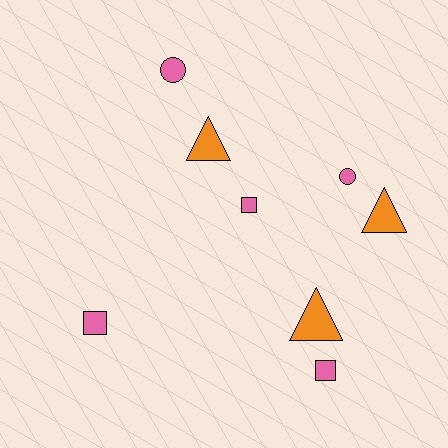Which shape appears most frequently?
Triangle, with 3 objects.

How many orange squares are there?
There are no orange squares.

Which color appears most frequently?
Pink, with 5 objects.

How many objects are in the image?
There are 8 objects.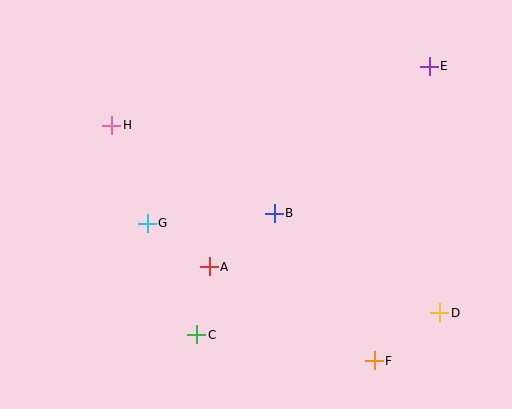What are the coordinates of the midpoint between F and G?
The midpoint between F and G is at (261, 292).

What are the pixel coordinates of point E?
Point E is at (429, 66).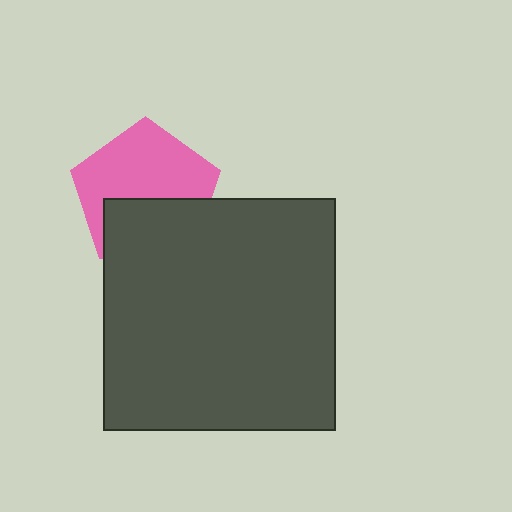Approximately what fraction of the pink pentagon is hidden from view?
Roughly 41% of the pink pentagon is hidden behind the dark gray square.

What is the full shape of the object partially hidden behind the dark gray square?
The partially hidden object is a pink pentagon.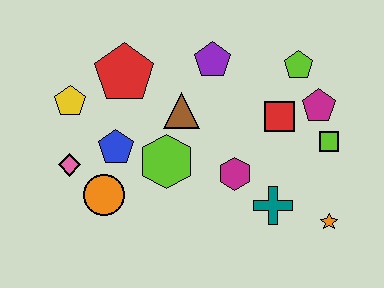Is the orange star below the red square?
Yes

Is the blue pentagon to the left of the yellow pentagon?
No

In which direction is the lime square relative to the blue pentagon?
The lime square is to the right of the blue pentagon.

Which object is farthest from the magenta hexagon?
The yellow pentagon is farthest from the magenta hexagon.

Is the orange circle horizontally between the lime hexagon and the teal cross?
No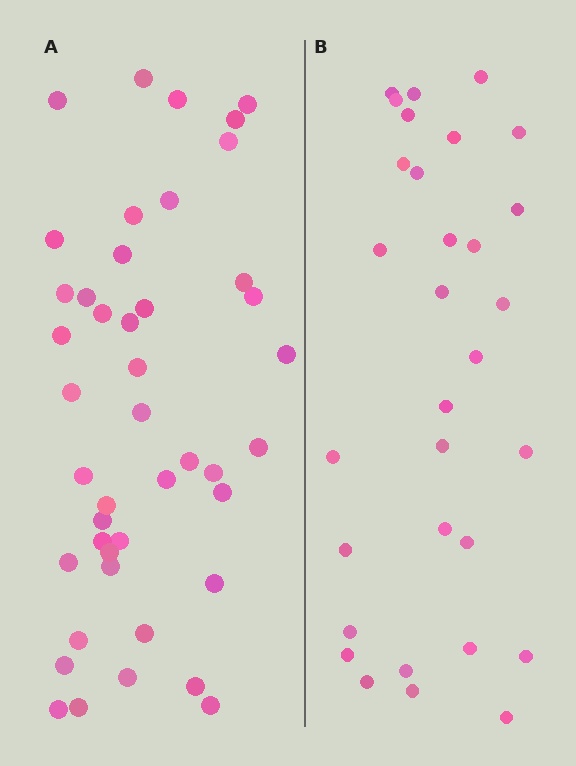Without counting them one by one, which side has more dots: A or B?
Region A (the left region) has more dots.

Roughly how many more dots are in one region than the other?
Region A has approximately 15 more dots than region B.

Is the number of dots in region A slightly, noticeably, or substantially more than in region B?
Region A has noticeably more, but not dramatically so. The ratio is roughly 1.4 to 1.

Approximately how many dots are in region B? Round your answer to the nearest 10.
About 30 dots. (The exact count is 31, which rounds to 30.)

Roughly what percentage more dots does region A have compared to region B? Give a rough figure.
About 40% more.